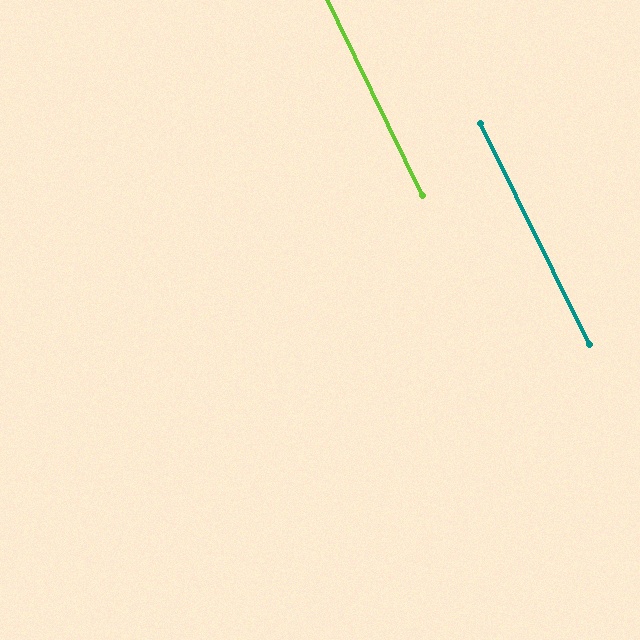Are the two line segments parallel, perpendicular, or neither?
Parallel — their directions differ by only 0.6°.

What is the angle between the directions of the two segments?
Approximately 1 degree.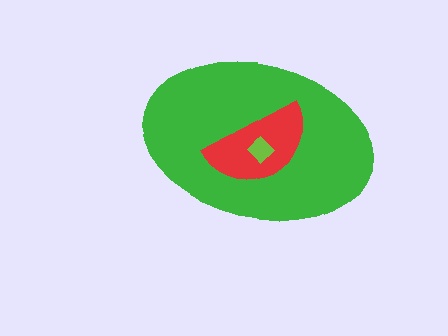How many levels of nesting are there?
3.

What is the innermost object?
The lime diamond.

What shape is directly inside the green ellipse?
The red semicircle.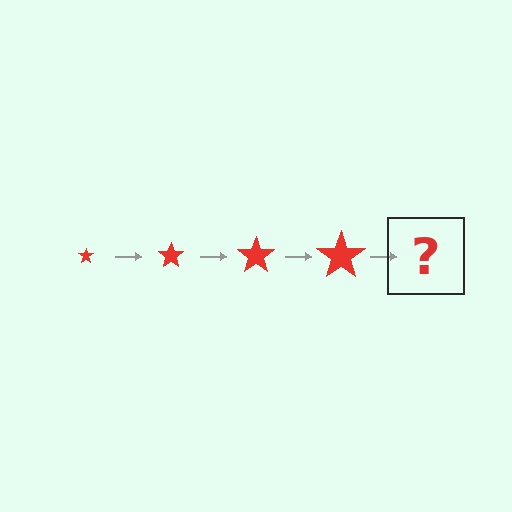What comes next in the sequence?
The next element should be a red star, larger than the previous one.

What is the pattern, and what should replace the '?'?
The pattern is that the star gets progressively larger each step. The '?' should be a red star, larger than the previous one.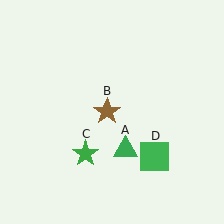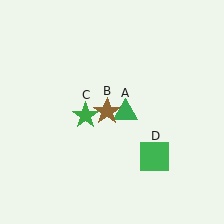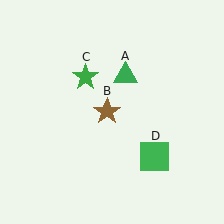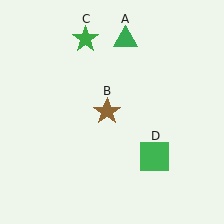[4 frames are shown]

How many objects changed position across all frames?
2 objects changed position: green triangle (object A), green star (object C).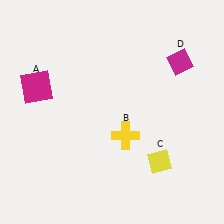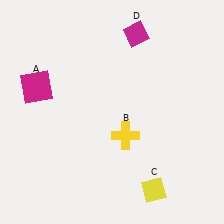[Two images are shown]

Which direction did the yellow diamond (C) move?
The yellow diamond (C) moved down.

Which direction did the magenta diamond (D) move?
The magenta diamond (D) moved left.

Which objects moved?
The objects that moved are: the yellow diamond (C), the magenta diamond (D).